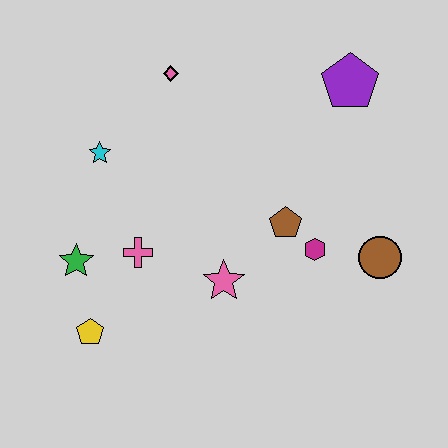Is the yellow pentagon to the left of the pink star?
Yes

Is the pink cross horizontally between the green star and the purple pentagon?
Yes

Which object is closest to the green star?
The pink cross is closest to the green star.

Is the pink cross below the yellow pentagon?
No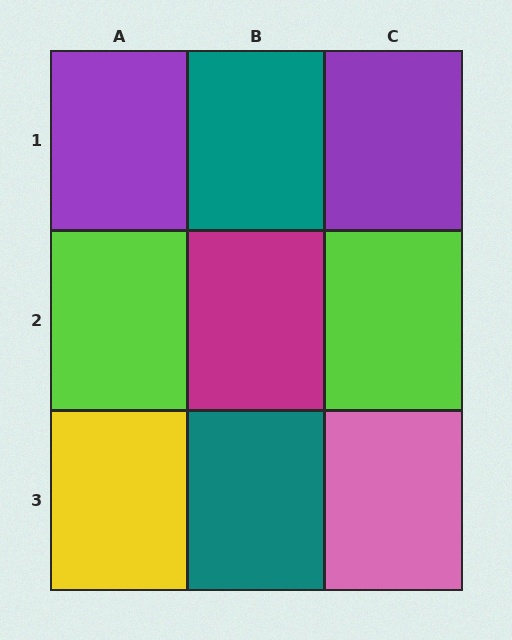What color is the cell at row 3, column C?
Pink.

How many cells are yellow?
1 cell is yellow.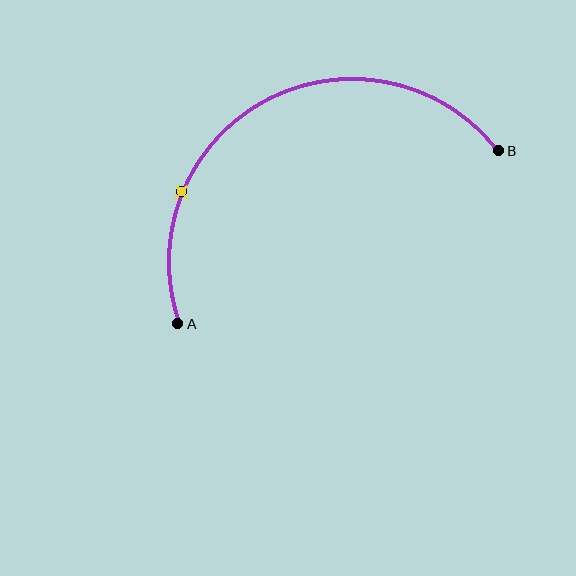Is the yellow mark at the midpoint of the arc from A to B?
No. The yellow mark lies on the arc but is closer to endpoint A. The arc midpoint would be at the point on the curve equidistant along the arc from both A and B.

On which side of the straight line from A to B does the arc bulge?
The arc bulges above the straight line connecting A and B.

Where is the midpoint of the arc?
The arc midpoint is the point on the curve farthest from the straight line joining A and B. It sits above that line.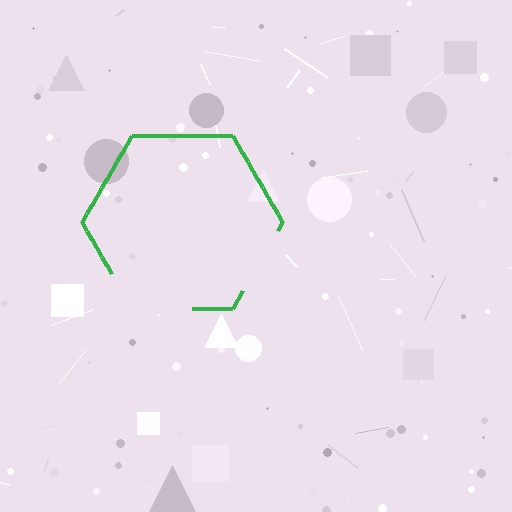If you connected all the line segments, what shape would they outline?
They would outline a hexagon.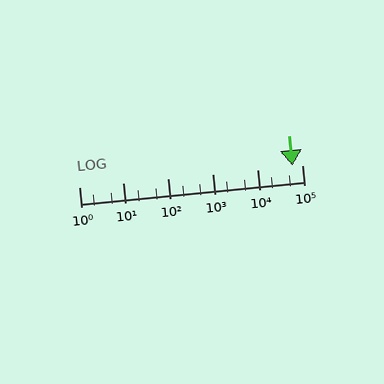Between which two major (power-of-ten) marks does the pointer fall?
The pointer is between 10000 and 100000.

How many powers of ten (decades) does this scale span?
The scale spans 5 decades, from 1 to 100000.